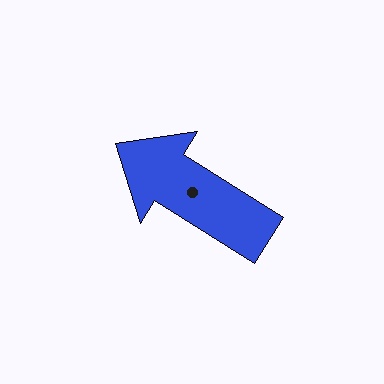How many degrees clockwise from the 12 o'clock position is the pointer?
Approximately 302 degrees.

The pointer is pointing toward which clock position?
Roughly 10 o'clock.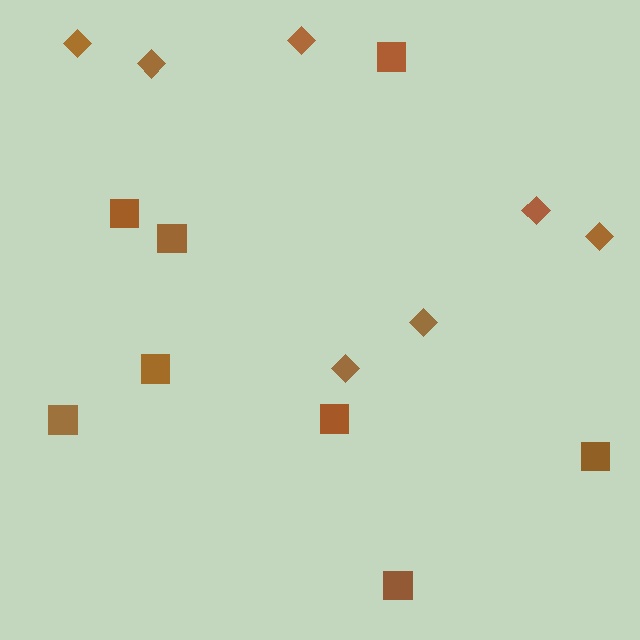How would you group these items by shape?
There are 2 groups: one group of diamonds (7) and one group of squares (8).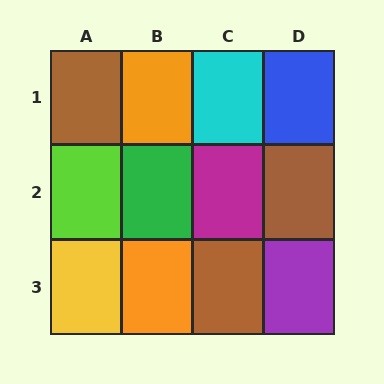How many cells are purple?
1 cell is purple.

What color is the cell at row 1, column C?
Cyan.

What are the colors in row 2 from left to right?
Lime, green, magenta, brown.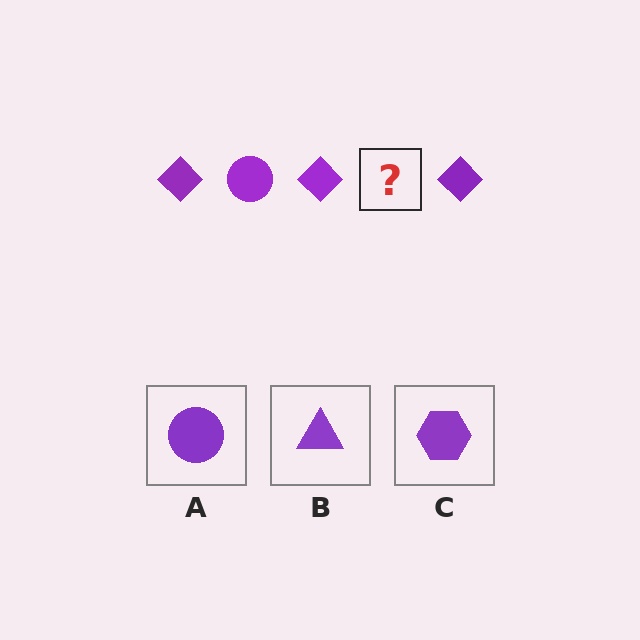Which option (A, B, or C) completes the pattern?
A.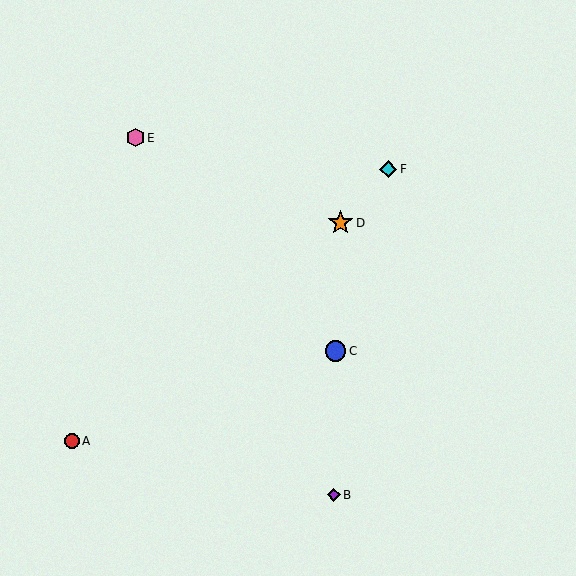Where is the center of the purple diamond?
The center of the purple diamond is at (334, 495).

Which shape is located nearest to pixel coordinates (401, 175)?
The cyan diamond (labeled F) at (388, 169) is nearest to that location.